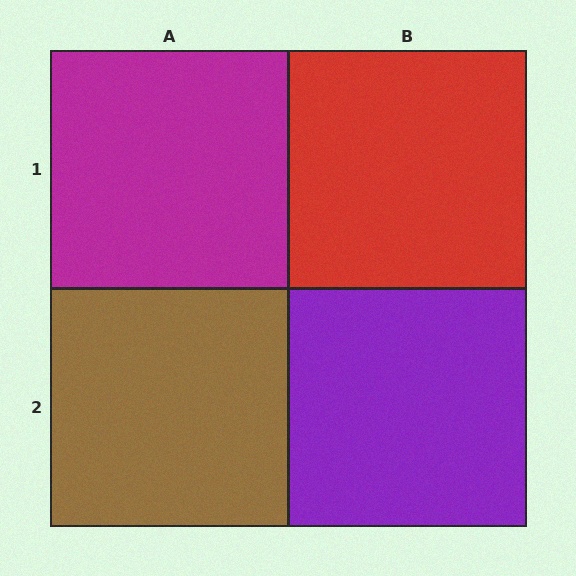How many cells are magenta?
1 cell is magenta.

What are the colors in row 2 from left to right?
Brown, purple.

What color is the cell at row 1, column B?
Red.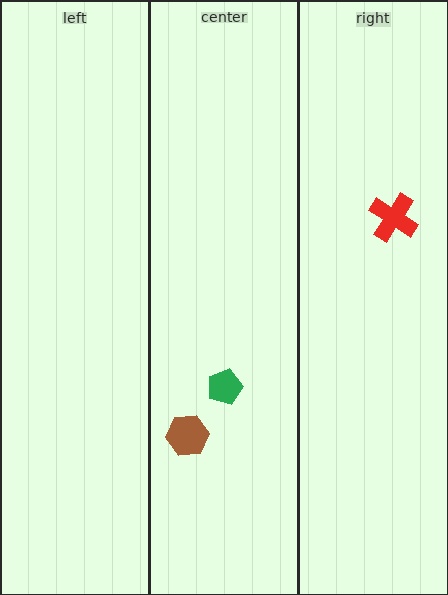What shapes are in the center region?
The green pentagon, the brown hexagon.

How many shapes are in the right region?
1.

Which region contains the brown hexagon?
The center region.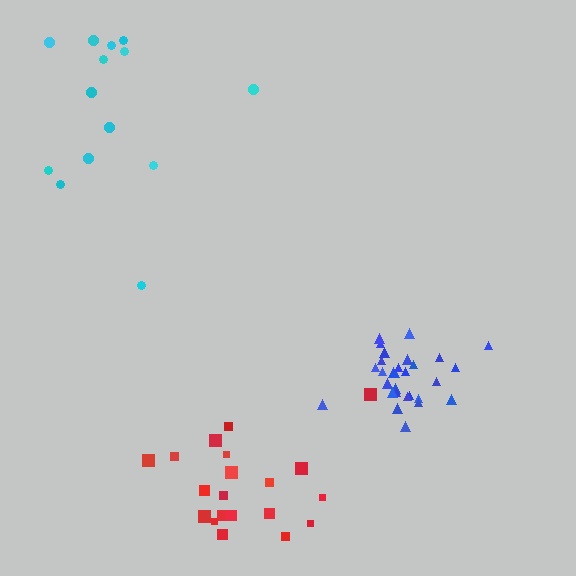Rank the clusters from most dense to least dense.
blue, red, cyan.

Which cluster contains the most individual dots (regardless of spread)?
Blue (29).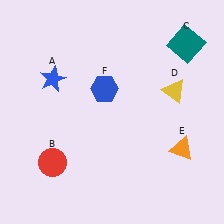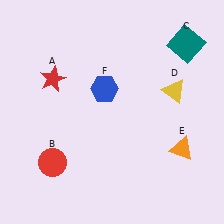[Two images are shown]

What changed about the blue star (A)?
In Image 1, A is blue. In Image 2, it changed to red.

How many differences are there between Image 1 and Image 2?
There is 1 difference between the two images.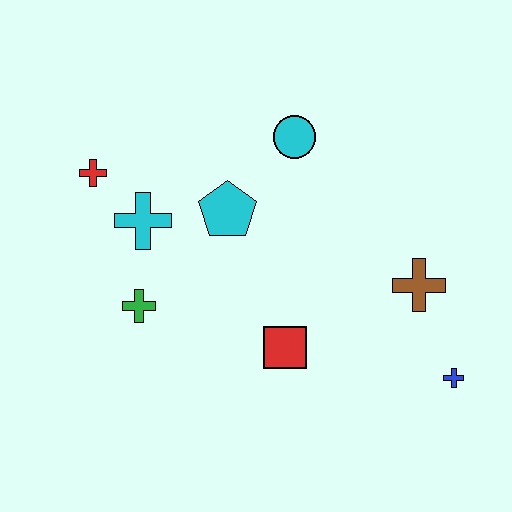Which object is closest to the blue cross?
The brown cross is closest to the blue cross.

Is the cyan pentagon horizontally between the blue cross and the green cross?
Yes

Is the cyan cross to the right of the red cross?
Yes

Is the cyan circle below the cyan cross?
No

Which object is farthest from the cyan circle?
The blue cross is farthest from the cyan circle.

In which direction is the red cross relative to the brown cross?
The red cross is to the left of the brown cross.